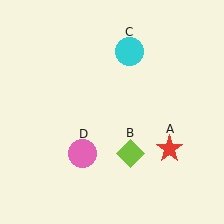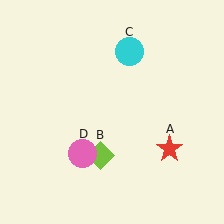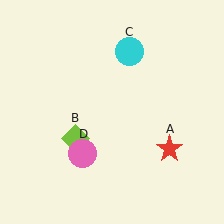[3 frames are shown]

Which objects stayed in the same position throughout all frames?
Red star (object A) and cyan circle (object C) and pink circle (object D) remained stationary.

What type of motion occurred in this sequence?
The lime diamond (object B) rotated clockwise around the center of the scene.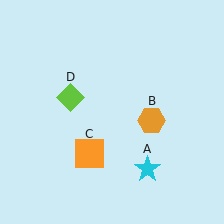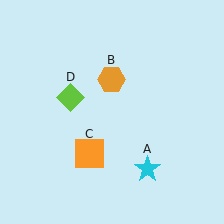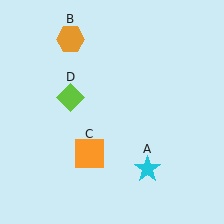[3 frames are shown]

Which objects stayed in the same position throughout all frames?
Cyan star (object A) and orange square (object C) and lime diamond (object D) remained stationary.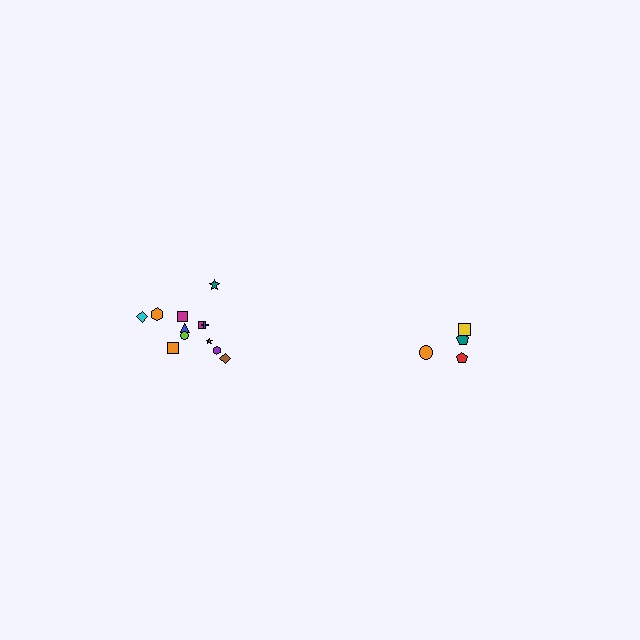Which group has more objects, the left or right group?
The left group.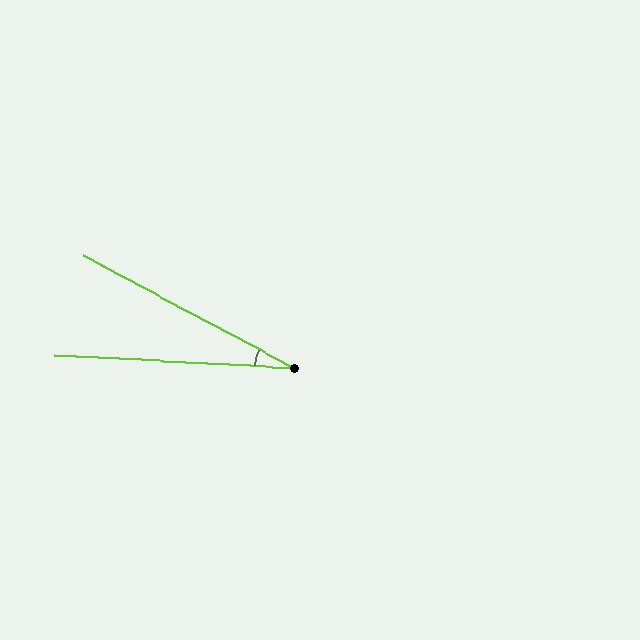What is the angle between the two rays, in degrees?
Approximately 25 degrees.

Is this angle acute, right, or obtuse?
It is acute.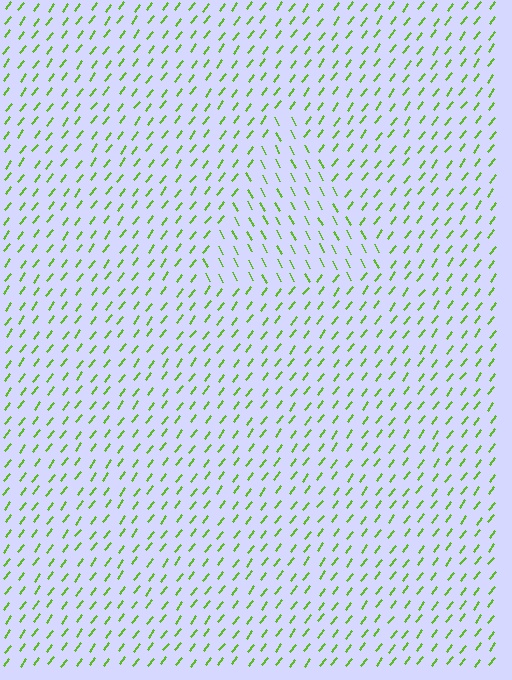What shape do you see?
I see a triangle.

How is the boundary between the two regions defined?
The boundary is defined purely by a change in line orientation (approximately 66 degrees difference). All lines are the same color and thickness.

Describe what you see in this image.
The image is filled with small lime line segments. A triangle region in the image has lines oriented differently from the surrounding lines, creating a visible texture boundary.